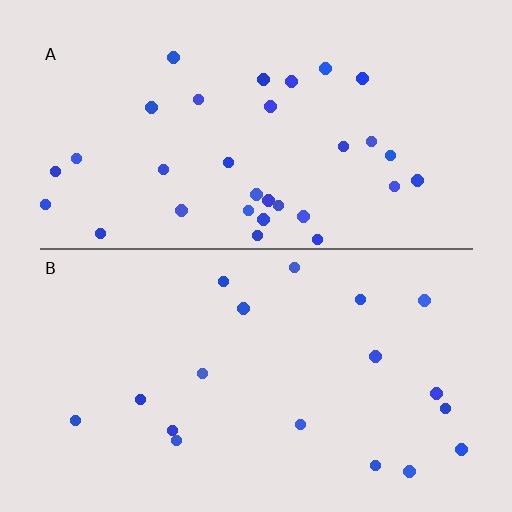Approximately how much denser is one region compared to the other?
Approximately 1.8× — region A over region B.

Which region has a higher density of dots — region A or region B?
A (the top).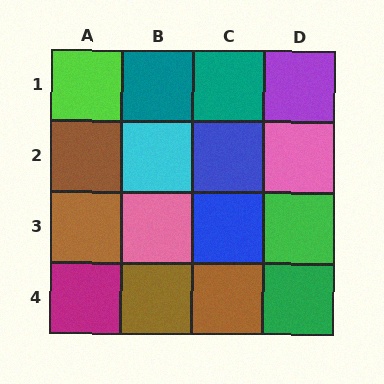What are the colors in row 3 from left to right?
Brown, pink, blue, green.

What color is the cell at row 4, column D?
Green.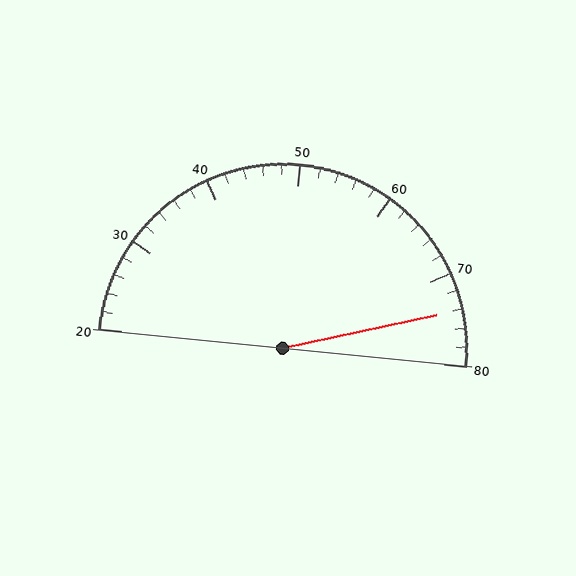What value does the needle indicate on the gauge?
The needle indicates approximately 74.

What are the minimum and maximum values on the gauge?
The gauge ranges from 20 to 80.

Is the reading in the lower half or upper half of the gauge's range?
The reading is in the upper half of the range (20 to 80).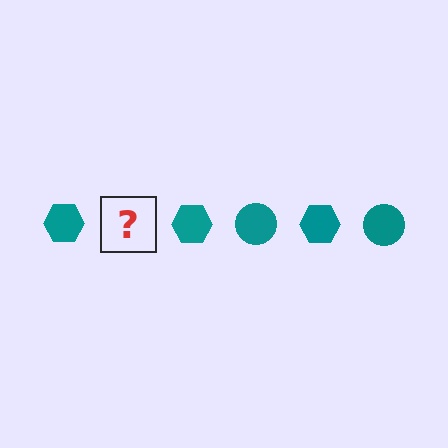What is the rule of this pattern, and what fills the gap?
The rule is that the pattern cycles through hexagon, circle shapes in teal. The gap should be filled with a teal circle.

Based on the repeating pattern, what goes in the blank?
The blank should be a teal circle.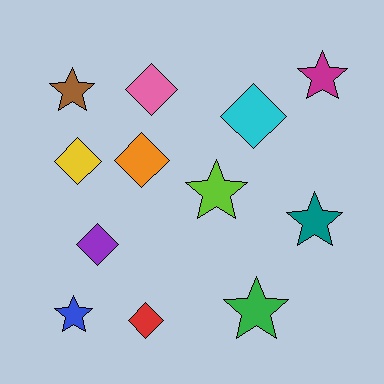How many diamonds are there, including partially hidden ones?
There are 6 diamonds.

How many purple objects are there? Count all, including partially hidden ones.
There is 1 purple object.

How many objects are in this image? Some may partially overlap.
There are 12 objects.